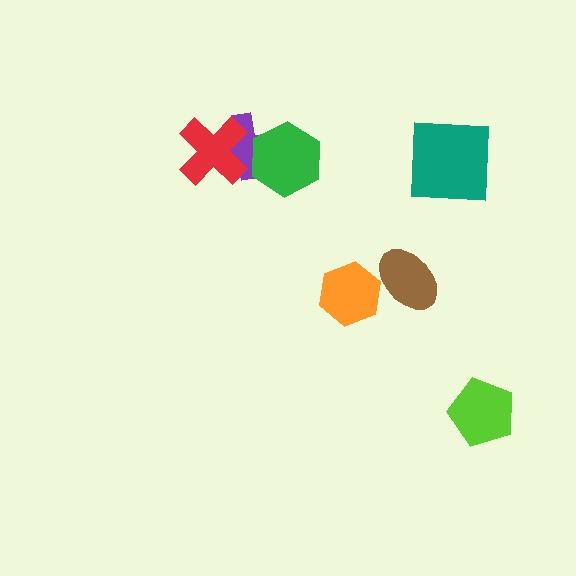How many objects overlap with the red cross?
1 object overlaps with the red cross.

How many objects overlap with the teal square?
0 objects overlap with the teal square.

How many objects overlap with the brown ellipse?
1 object overlaps with the brown ellipse.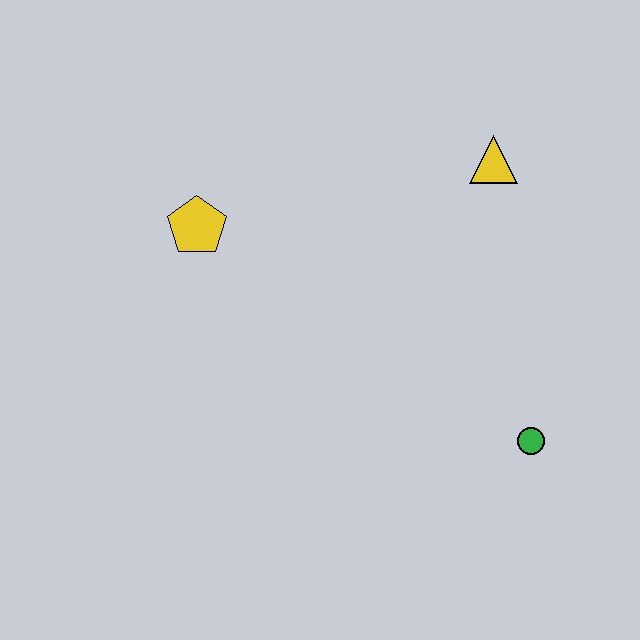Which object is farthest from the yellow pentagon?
The green circle is farthest from the yellow pentagon.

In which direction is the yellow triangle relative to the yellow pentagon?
The yellow triangle is to the right of the yellow pentagon.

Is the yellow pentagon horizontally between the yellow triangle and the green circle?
No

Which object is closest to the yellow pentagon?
The yellow triangle is closest to the yellow pentagon.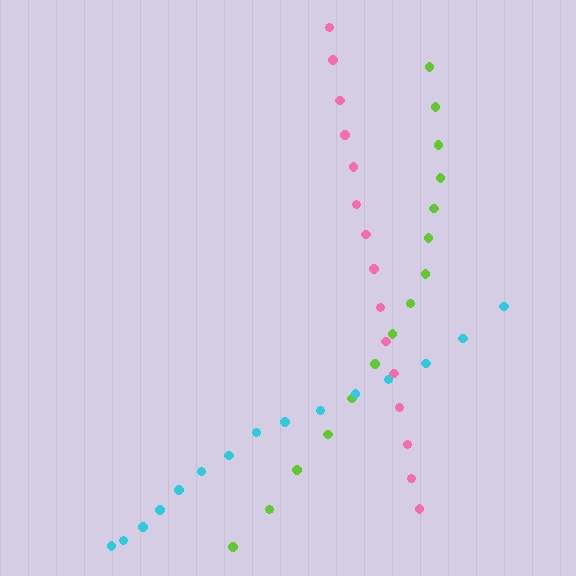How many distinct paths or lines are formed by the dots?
There are 3 distinct paths.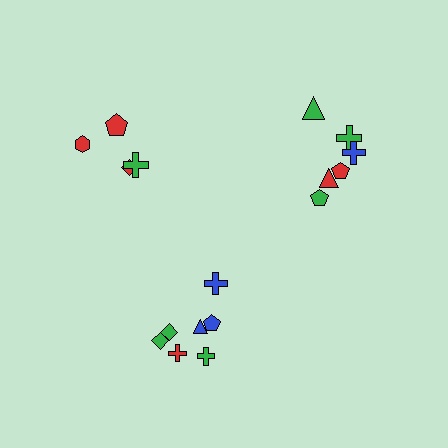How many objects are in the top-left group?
There are 4 objects.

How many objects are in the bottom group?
There are 7 objects.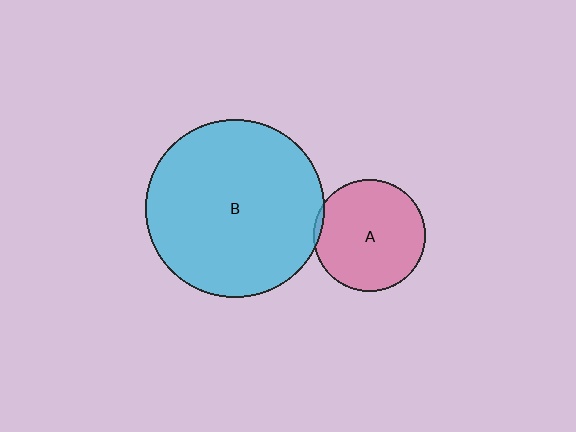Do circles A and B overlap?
Yes.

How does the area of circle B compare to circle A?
Approximately 2.5 times.